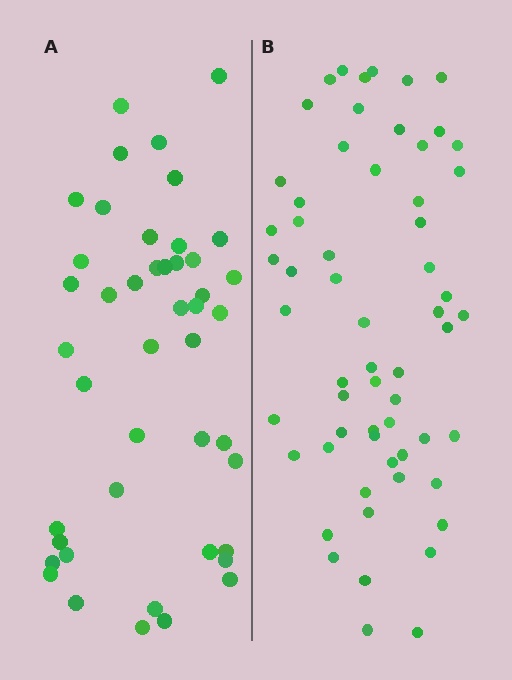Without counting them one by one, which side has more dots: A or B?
Region B (the right region) has more dots.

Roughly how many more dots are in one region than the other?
Region B has approximately 15 more dots than region A.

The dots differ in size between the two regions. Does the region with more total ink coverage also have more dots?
No. Region A has more total ink coverage because its dots are larger, but region B actually contains more individual dots. Total area can be misleading — the number of items is what matters here.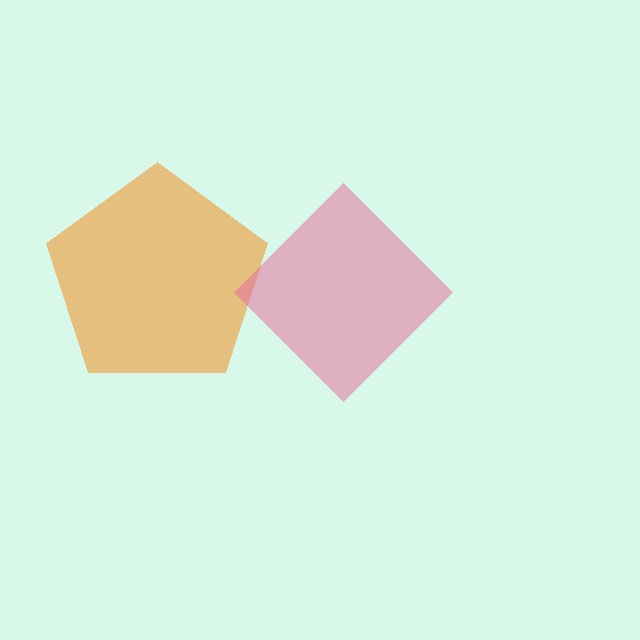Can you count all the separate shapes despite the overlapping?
Yes, there are 2 separate shapes.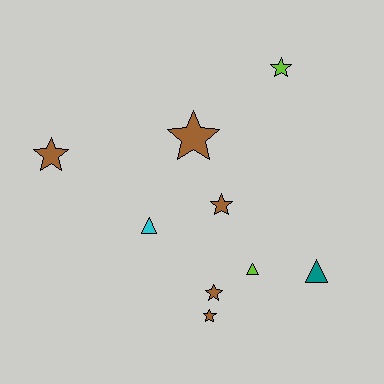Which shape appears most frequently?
Star, with 6 objects.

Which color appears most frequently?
Brown, with 5 objects.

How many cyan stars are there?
There are no cyan stars.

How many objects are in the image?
There are 9 objects.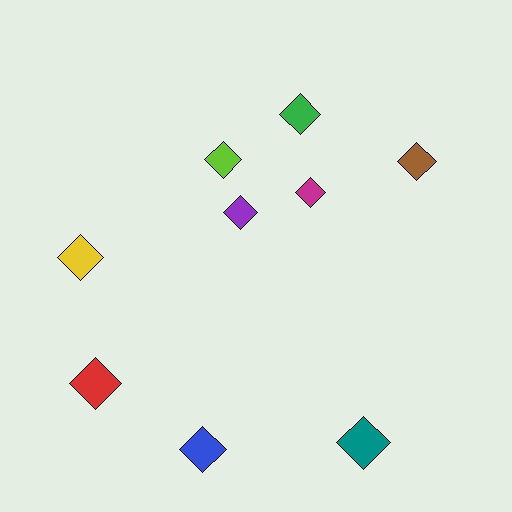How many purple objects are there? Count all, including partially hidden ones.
There is 1 purple object.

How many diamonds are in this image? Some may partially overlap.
There are 9 diamonds.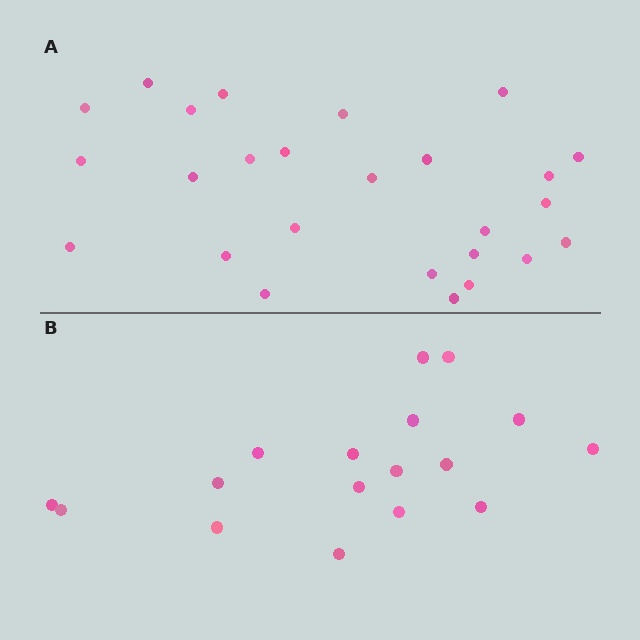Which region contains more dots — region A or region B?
Region A (the top region) has more dots.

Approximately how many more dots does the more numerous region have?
Region A has roughly 8 or so more dots than region B.